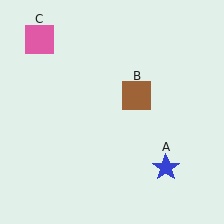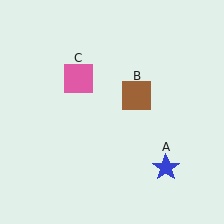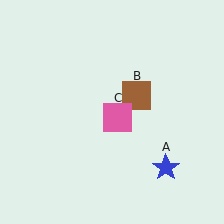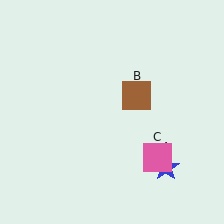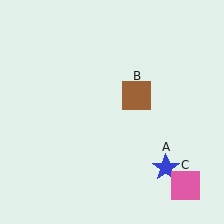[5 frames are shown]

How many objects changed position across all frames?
1 object changed position: pink square (object C).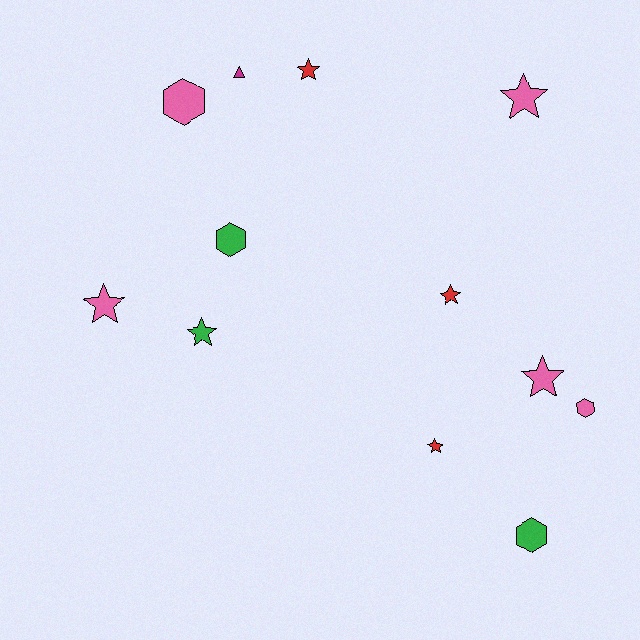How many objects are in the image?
There are 12 objects.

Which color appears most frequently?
Pink, with 5 objects.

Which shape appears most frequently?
Star, with 7 objects.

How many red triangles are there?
There are no red triangles.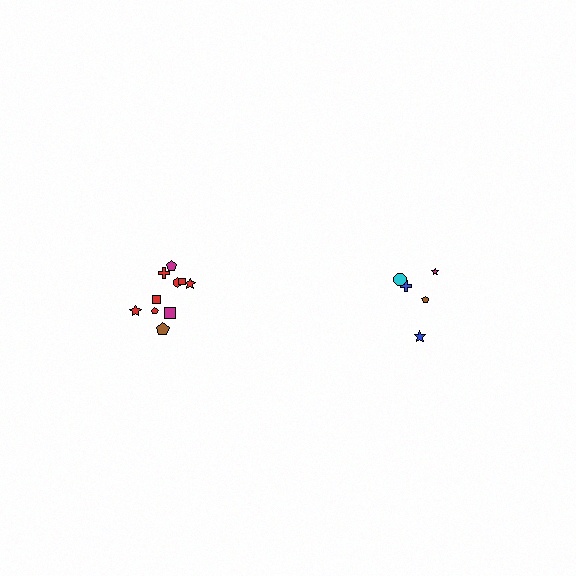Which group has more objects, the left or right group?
The left group.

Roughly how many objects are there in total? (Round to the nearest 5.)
Roughly 15 objects in total.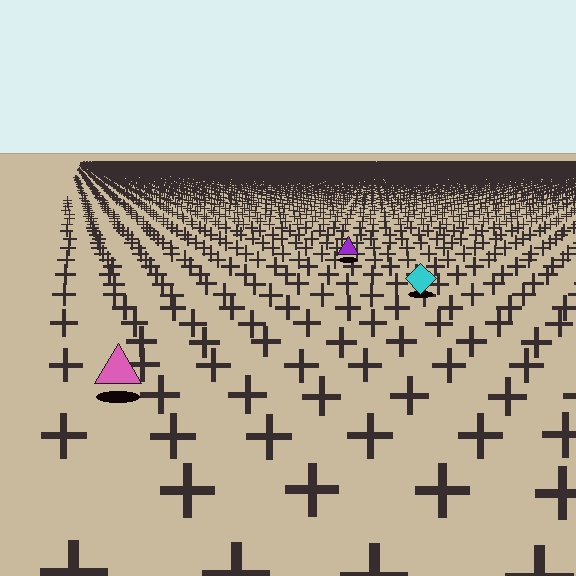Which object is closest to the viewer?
The pink triangle is closest. The texture marks near it are larger and more spread out.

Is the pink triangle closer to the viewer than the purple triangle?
Yes. The pink triangle is closer — you can tell from the texture gradient: the ground texture is coarser near it.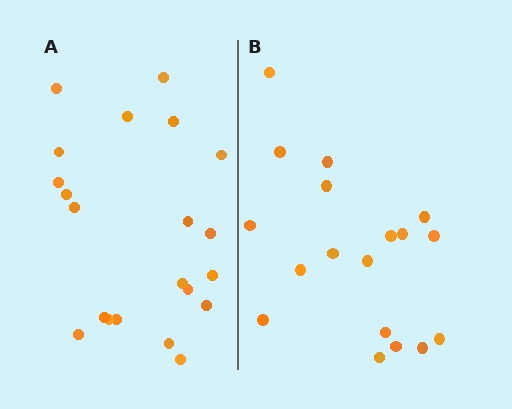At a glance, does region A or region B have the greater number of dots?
Region A (the left region) has more dots.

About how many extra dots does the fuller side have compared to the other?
Region A has just a few more — roughly 2 or 3 more dots than region B.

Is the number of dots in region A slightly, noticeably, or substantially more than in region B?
Region A has only slightly more — the two regions are fairly close. The ratio is roughly 1.2 to 1.